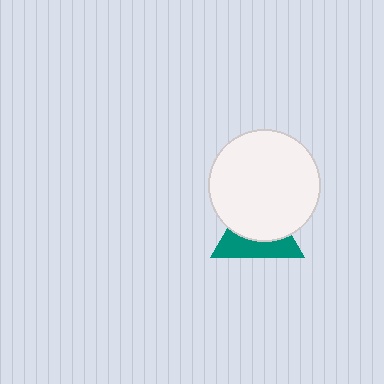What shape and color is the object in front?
The object in front is a white circle.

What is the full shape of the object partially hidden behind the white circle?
The partially hidden object is a teal triangle.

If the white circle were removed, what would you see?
You would see the complete teal triangle.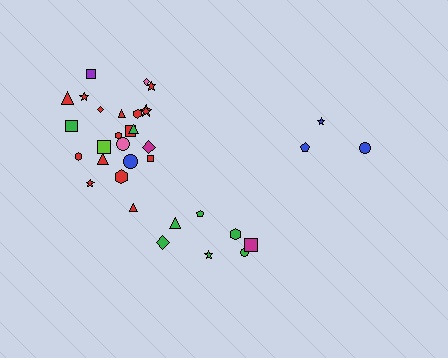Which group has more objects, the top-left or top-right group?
The top-left group.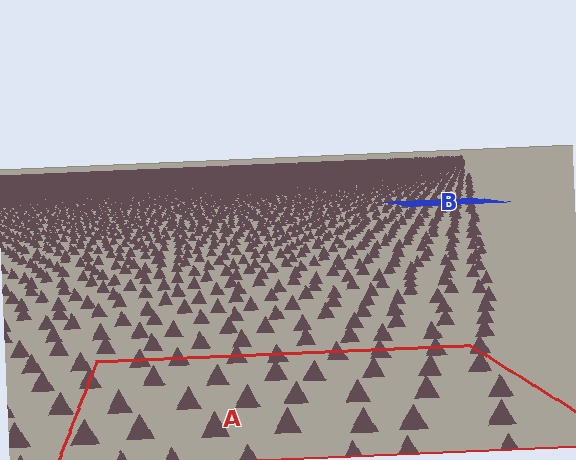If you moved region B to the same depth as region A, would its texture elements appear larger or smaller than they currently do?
They would appear larger. At a closer depth, the same texture elements are projected at a bigger on-screen size.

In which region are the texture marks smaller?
The texture marks are smaller in region B, because it is farther away.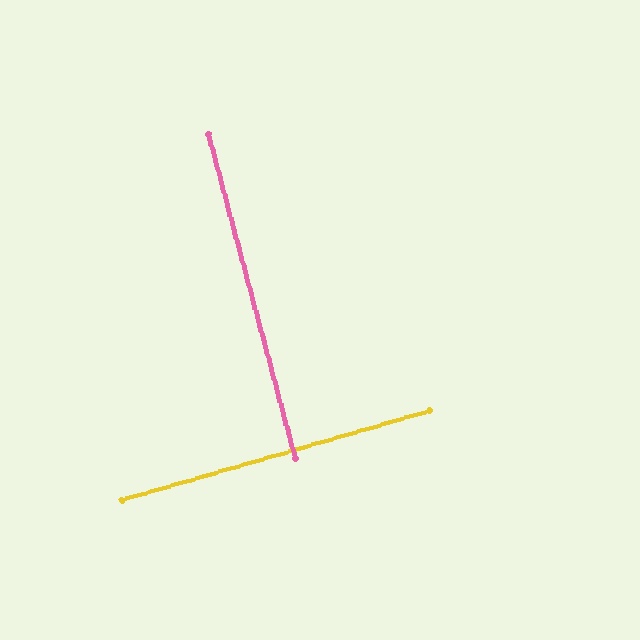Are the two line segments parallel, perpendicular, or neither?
Perpendicular — they meet at approximately 89°.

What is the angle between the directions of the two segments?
Approximately 89 degrees.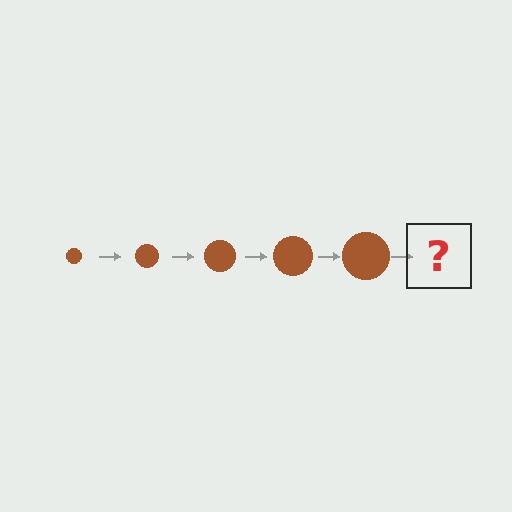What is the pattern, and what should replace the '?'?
The pattern is that the circle gets progressively larger each step. The '?' should be a brown circle, larger than the previous one.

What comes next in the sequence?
The next element should be a brown circle, larger than the previous one.